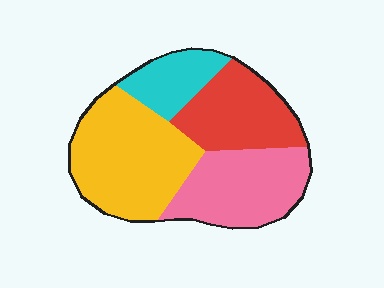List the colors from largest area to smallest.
From largest to smallest: yellow, pink, red, cyan.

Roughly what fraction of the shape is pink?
Pink takes up between a quarter and a half of the shape.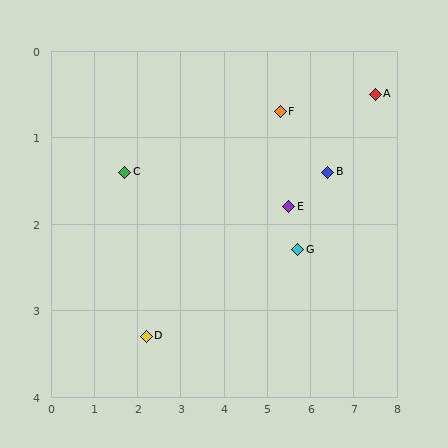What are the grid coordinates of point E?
Point E is at approximately (5.5, 1.8).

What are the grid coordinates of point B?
Point B is at approximately (6.4, 1.4).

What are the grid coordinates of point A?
Point A is at approximately (7.5, 0.5).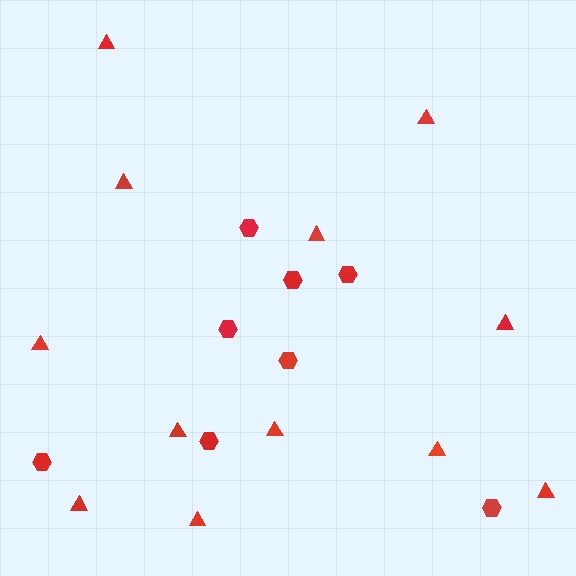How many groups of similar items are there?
There are 2 groups: one group of triangles (12) and one group of hexagons (8).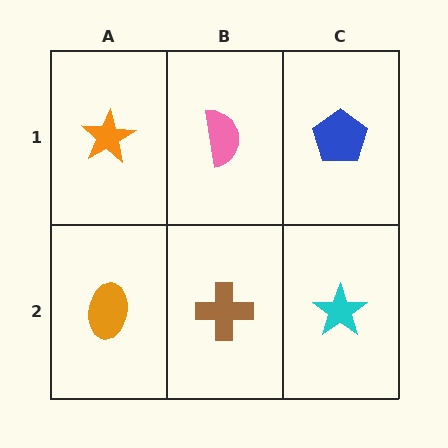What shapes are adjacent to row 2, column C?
A blue pentagon (row 1, column C), a brown cross (row 2, column B).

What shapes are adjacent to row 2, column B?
A pink semicircle (row 1, column B), an orange ellipse (row 2, column A), a cyan star (row 2, column C).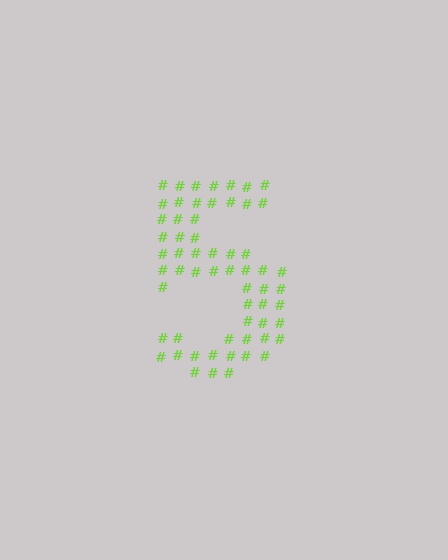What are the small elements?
The small elements are hash symbols.